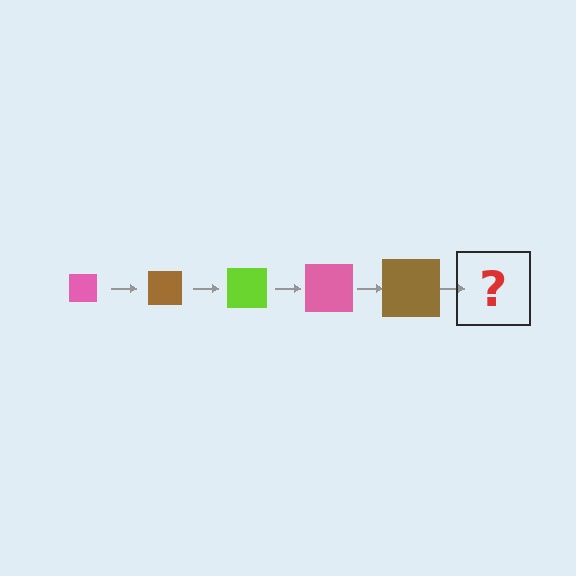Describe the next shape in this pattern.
It should be a lime square, larger than the previous one.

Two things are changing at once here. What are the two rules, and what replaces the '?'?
The two rules are that the square grows larger each step and the color cycles through pink, brown, and lime. The '?' should be a lime square, larger than the previous one.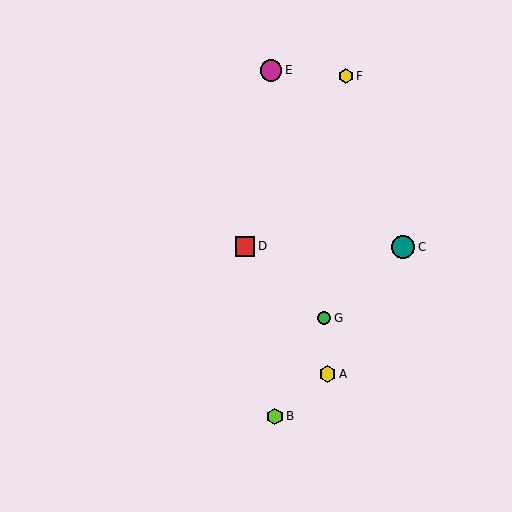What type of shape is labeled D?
Shape D is a red square.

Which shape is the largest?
The teal circle (labeled C) is the largest.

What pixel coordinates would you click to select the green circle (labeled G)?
Click at (324, 318) to select the green circle G.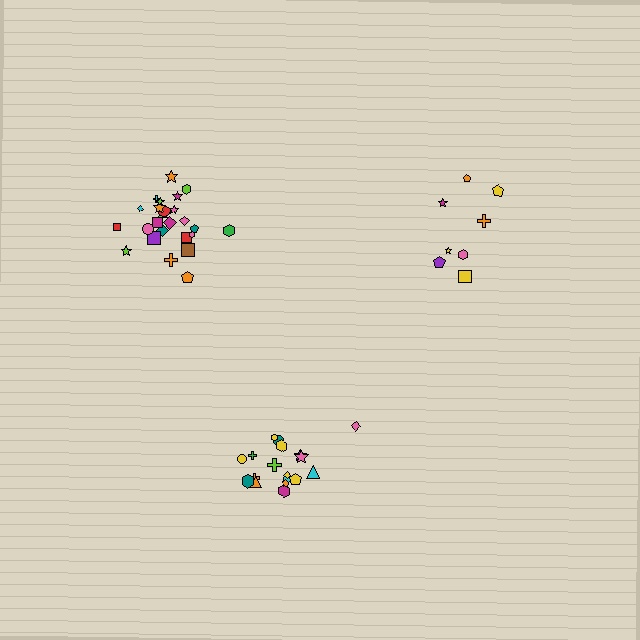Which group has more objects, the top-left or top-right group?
The top-left group.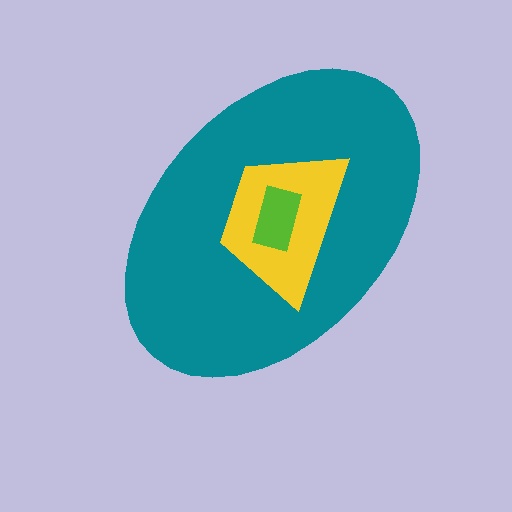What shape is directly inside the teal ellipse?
The yellow trapezoid.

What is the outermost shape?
The teal ellipse.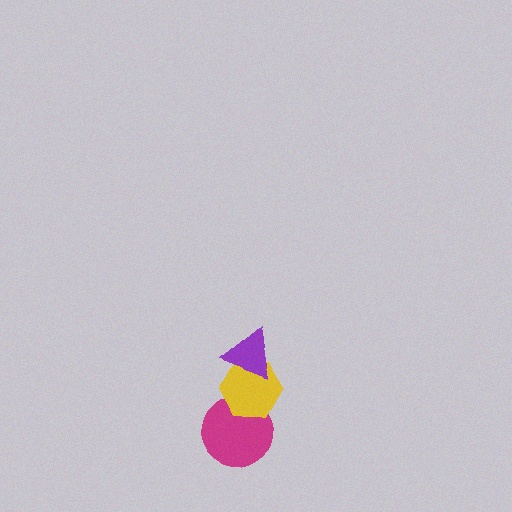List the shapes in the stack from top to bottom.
From top to bottom: the purple triangle, the yellow hexagon, the magenta circle.